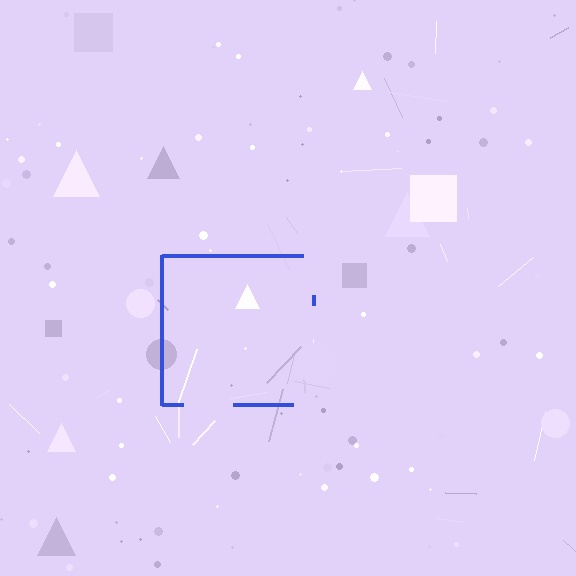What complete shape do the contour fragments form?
The contour fragments form a square.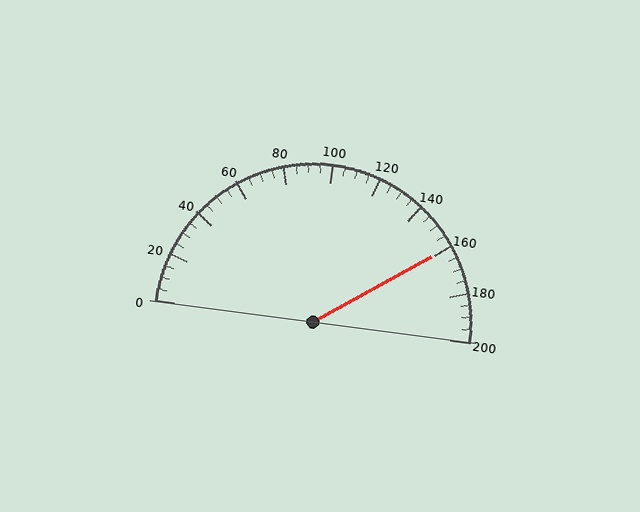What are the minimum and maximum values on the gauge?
The gauge ranges from 0 to 200.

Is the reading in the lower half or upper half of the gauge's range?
The reading is in the upper half of the range (0 to 200).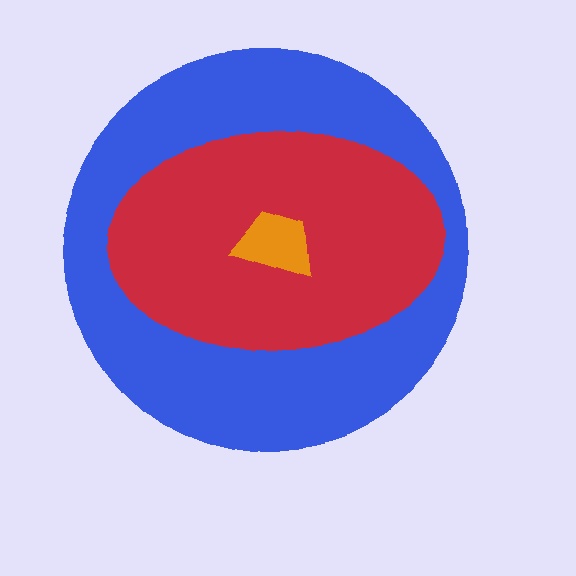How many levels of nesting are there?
3.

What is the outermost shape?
The blue circle.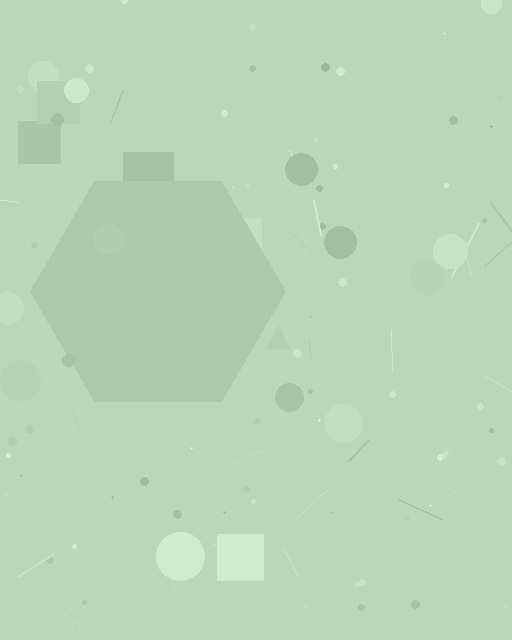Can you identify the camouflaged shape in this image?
The camouflaged shape is a hexagon.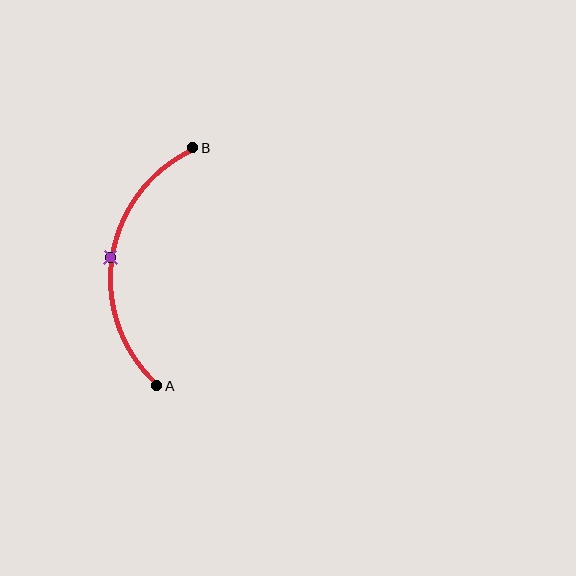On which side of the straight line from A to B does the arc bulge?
The arc bulges to the left of the straight line connecting A and B.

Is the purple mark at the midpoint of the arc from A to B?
Yes. The purple mark lies on the arc at equal arc-length from both A and B — it is the arc midpoint.